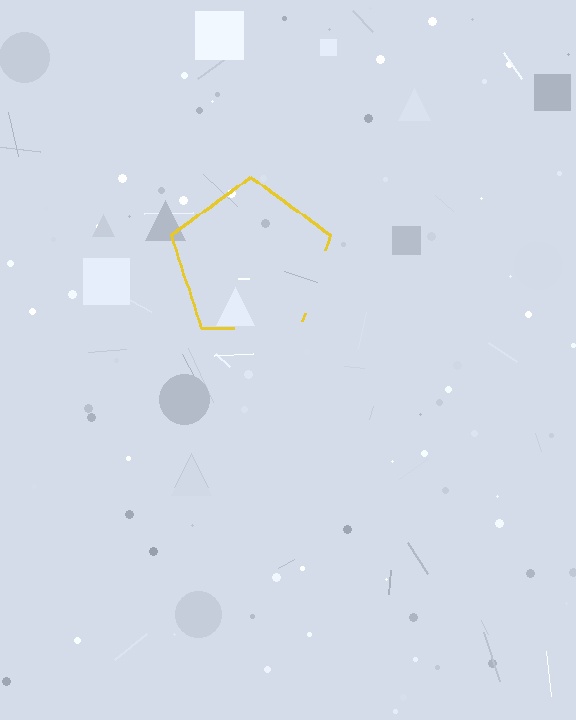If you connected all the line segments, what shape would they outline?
They would outline a pentagon.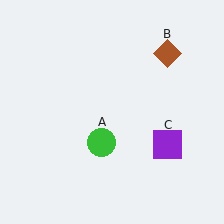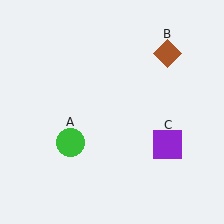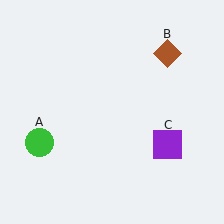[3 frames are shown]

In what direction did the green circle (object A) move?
The green circle (object A) moved left.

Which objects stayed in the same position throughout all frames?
Brown diamond (object B) and purple square (object C) remained stationary.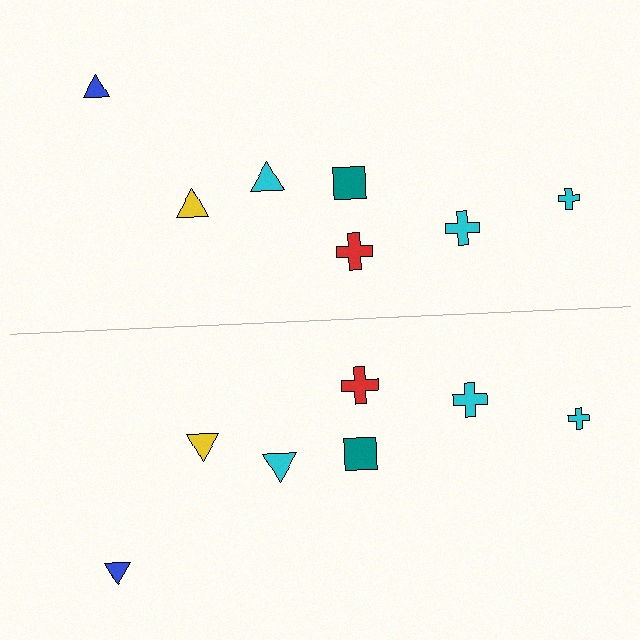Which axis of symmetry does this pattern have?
The pattern has a horizontal axis of symmetry running through the center of the image.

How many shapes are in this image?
There are 14 shapes in this image.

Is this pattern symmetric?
Yes, this pattern has bilateral (reflection) symmetry.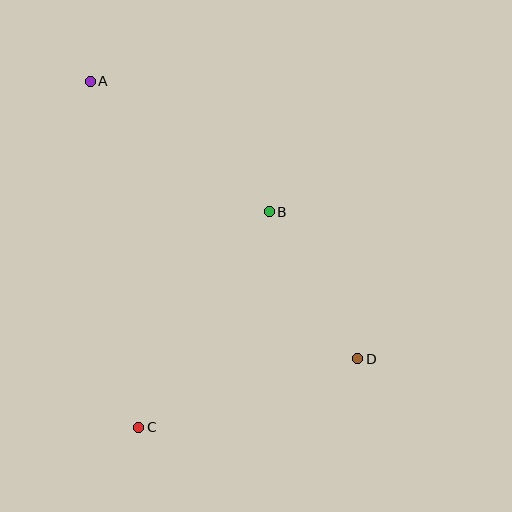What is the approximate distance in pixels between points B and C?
The distance between B and C is approximately 252 pixels.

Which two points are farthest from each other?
Points A and D are farthest from each other.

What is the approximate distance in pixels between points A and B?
The distance between A and B is approximately 222 pixels.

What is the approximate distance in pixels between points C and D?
The distance between C and D is approximately 230 pixels.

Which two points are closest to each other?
Points B and D are closest to each other.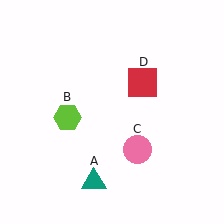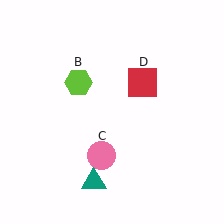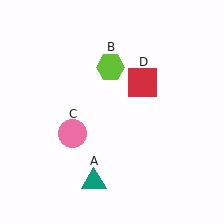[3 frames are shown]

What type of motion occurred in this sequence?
The lime hexagon (object B), pink circle (object C) rotated clockwise around the center of the scene.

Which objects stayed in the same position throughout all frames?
Teal triangle (object A) and red square (object D) remained stationary.